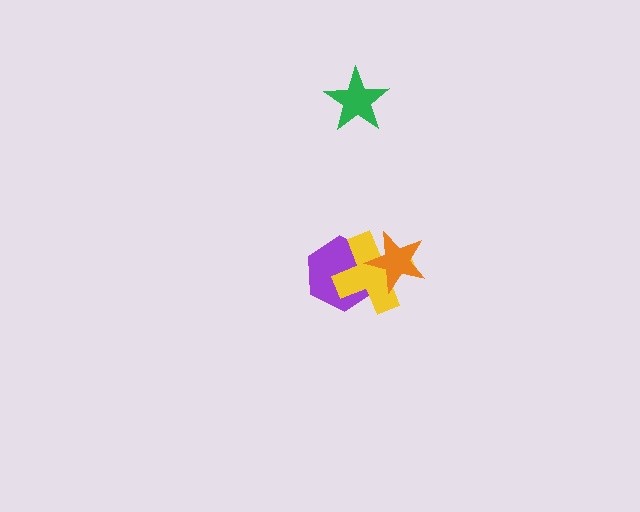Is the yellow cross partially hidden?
Yes, it is partially covered by another shape.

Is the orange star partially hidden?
No, no other shape covers it.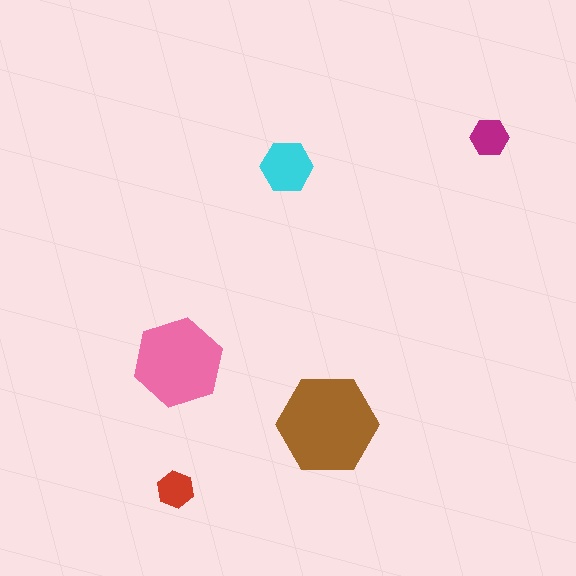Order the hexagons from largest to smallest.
the brown one, the pink one, the cyan one, the magenta one, the red one.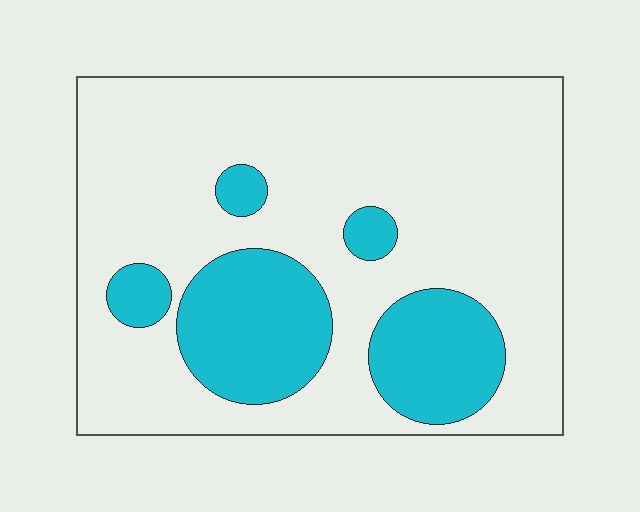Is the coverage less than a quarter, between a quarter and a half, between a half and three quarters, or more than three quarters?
Less than a quarter.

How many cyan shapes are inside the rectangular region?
5.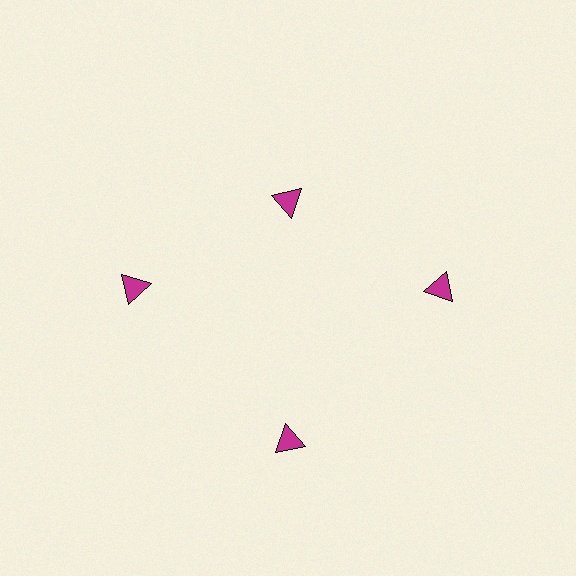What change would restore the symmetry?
The symmetry would be restored by moving it outward, back onto the ring so that all 4 triangles sit at equal angles and equal distance from the center.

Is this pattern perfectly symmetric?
No. The 4 magenta triangles are arranged in a ring, but one element near the 12 o'clock position is pulled inward toward the center, breaking the 4-fold rotational symmetry.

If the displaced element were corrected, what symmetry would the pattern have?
It would have 4-fold rotational symmetry — the pattern would map onto itself every 90 degrees.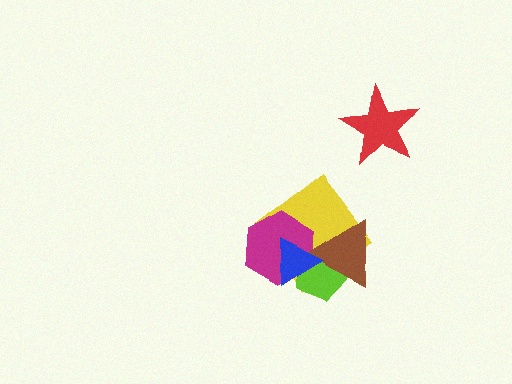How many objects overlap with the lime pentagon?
4 objects overlap with the lime pentagon.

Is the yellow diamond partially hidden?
Yes, it is partially covered by another shape.